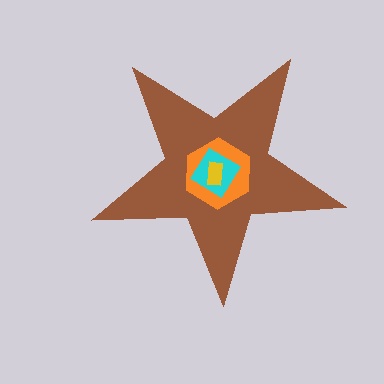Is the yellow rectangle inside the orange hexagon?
Yes.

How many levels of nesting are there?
4.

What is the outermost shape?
The brown star.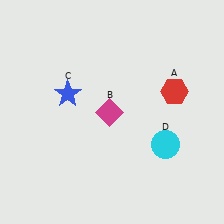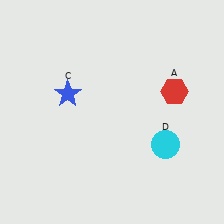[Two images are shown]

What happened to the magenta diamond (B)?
The magenta diamond (B) was removed in Image 2. It was in the bottom-left area of Image 1.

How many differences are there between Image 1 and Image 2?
There is 1 difference between the two images.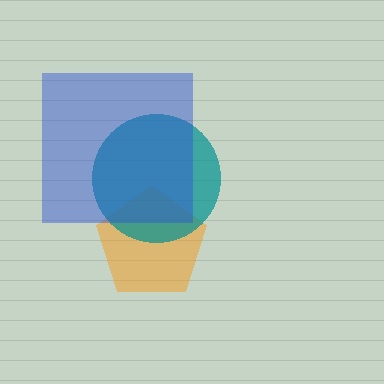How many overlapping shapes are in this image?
There are 3 overlapping shapes in the image.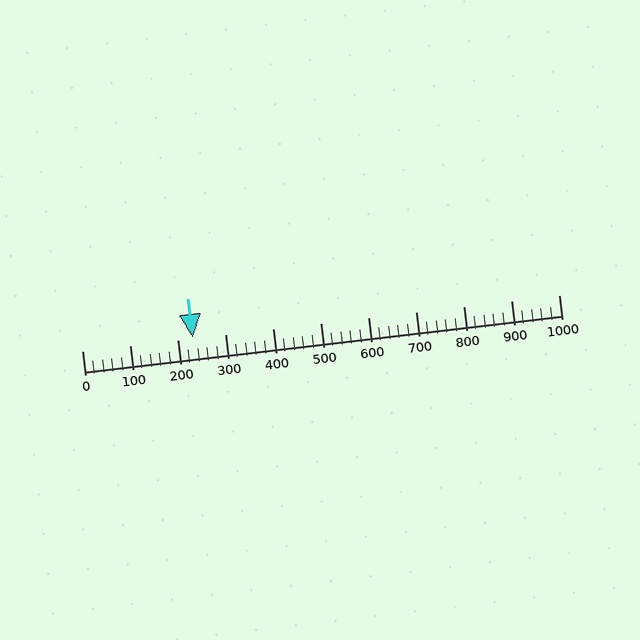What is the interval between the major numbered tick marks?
The major tick marks are spaced 100 units apart.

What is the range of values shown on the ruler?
The ruler shows values from 0 to 1000.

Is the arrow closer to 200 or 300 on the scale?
The arrow is closer to 200.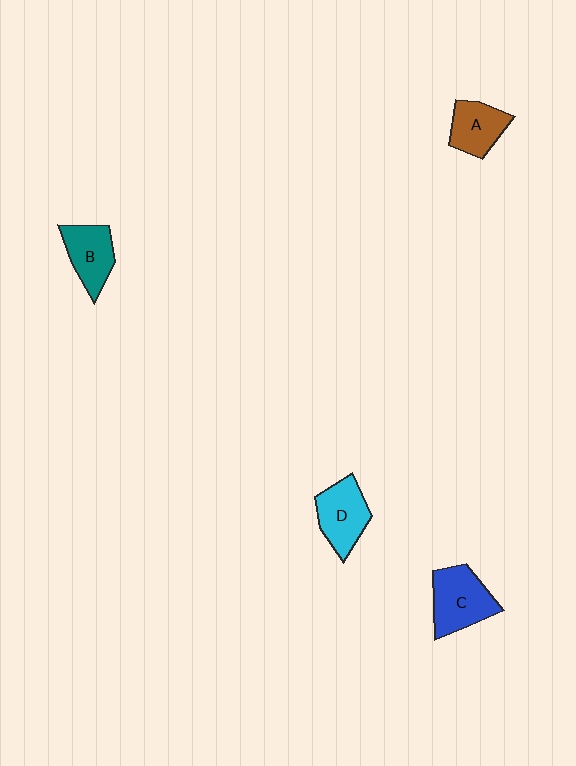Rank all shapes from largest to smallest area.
From largest to smallest: C (blue), D (cyan), B (teal), A (brown).